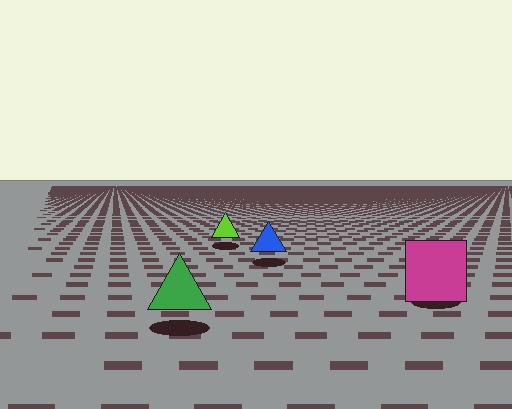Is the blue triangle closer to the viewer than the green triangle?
No. The green triangle is closer — you can tell from the texture gradient: the ground texture is coarser near it.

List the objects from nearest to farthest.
From nearest to farthest: the green triangle, the magenta square, the blue triangle, the lime triangle.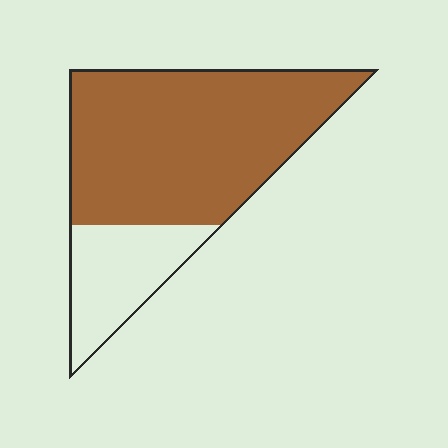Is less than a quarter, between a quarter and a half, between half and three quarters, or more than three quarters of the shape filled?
More than three quarters.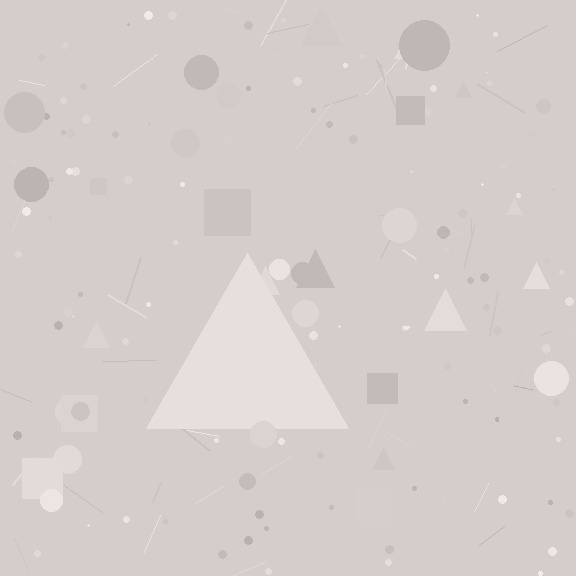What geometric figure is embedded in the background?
A triangle is embedded in the background.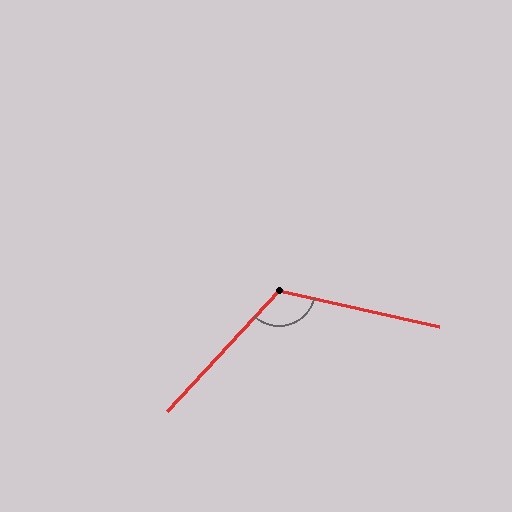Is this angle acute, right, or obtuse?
It is obtuse.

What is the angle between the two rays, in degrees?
Approximately 120 degrees.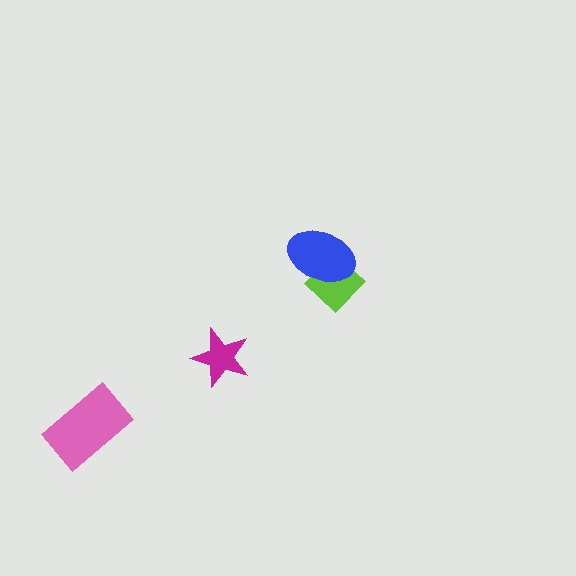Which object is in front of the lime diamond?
The blue ellipse is in front of the lime diamond.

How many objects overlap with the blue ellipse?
1 object overlaps with the blue ellipse.